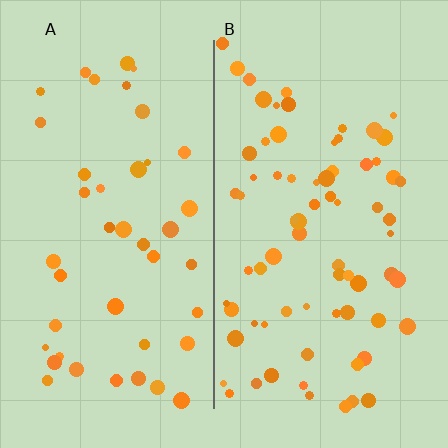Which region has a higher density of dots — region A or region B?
B (the right).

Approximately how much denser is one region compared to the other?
Approximately 1.6× — region B over region A.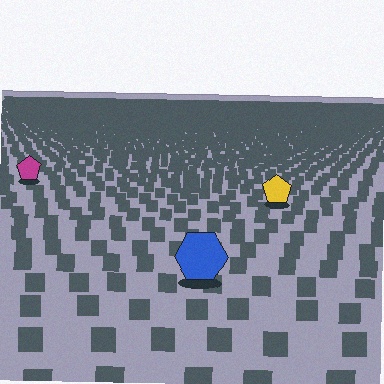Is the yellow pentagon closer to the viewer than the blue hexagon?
No. The blue hexagon is closer — you can tell from the texture gradient: the ground texture is coarser near it.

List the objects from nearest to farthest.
From nearest to farthest: the blue hexagon, the yellow pentagon, the magenta pentagon.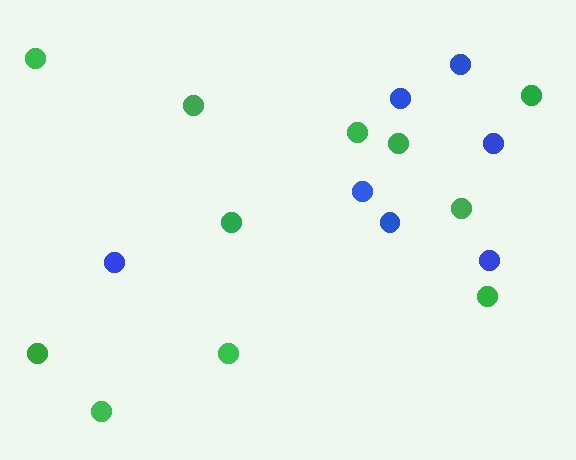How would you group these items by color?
There are 2 groups: one group of green circles (11) and one group of blue circles (7).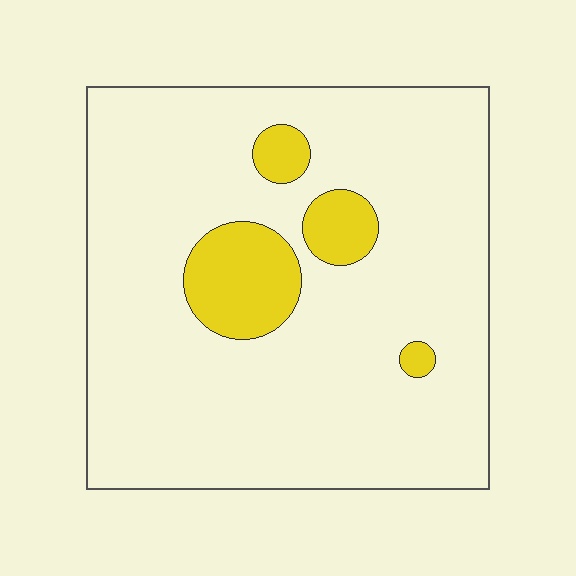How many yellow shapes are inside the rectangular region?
4.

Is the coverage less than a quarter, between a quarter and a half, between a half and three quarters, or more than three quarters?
Less than a quarter.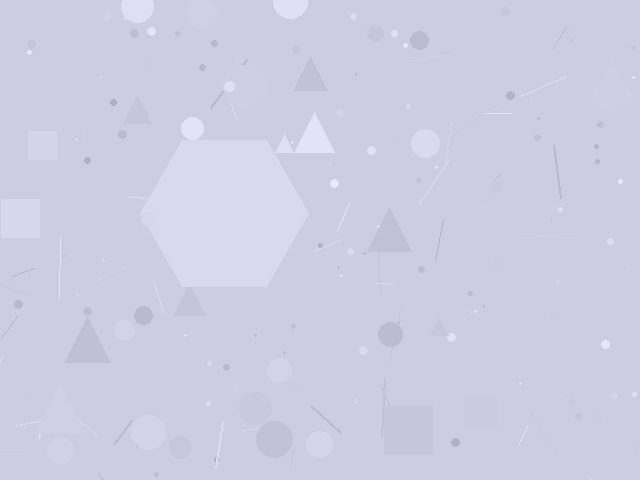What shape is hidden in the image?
A hexagon is hidden in the image.